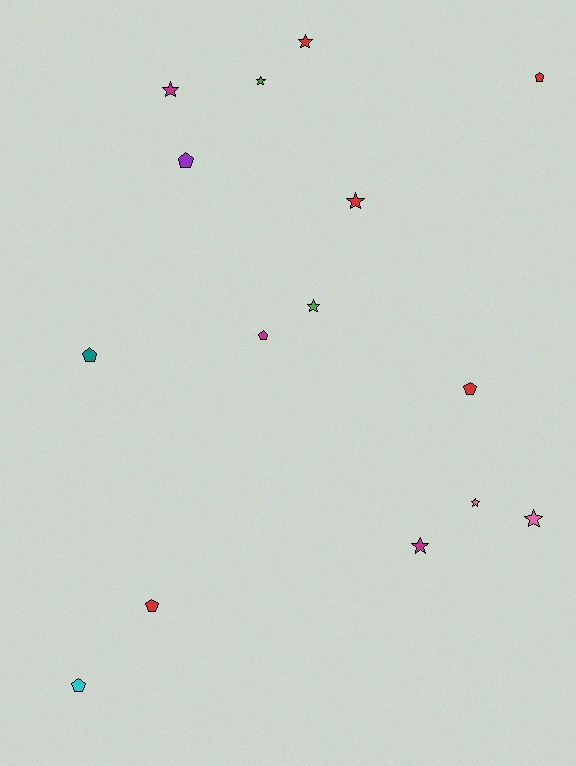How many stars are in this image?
There are 8 stars.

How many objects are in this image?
There are 15 objects.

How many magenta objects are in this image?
There are 3 magenta objects.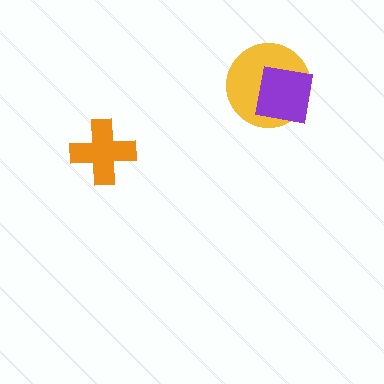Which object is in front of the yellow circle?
The purple square is in front of the yellow circle.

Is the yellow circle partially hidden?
Yes, it is partially covered by another shape.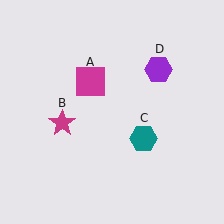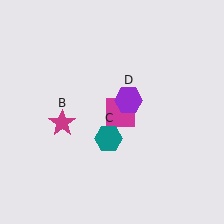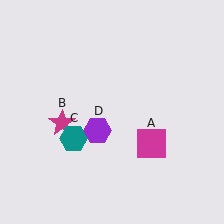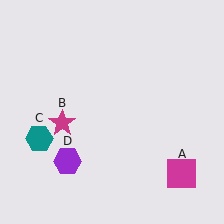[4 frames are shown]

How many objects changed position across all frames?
3 objects changed position: magenta square (object A), teal hexagon (object C), purple hexagon (object D).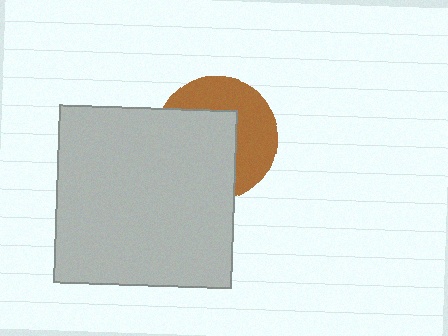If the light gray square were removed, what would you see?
You would see the complete brown circle.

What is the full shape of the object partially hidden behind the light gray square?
The partially hidden object is a brown circle.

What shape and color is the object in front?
The object in front is a light gray square.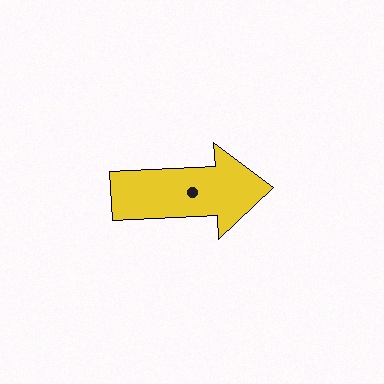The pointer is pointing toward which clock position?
Roughly 3 o'clock.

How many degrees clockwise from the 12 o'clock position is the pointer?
Approximately 87 degrees.